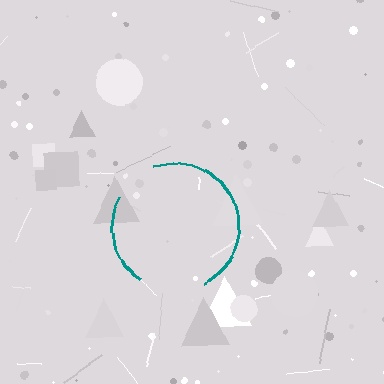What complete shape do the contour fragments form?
The contour fragments form a circle.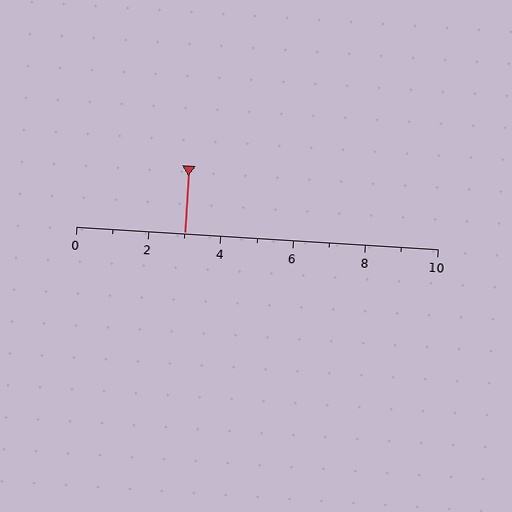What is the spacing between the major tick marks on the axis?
The major ticks are spaced 2 apart.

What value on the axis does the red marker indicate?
The marker indicates approximately 3.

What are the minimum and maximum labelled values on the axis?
The axis runs from 0 to 10.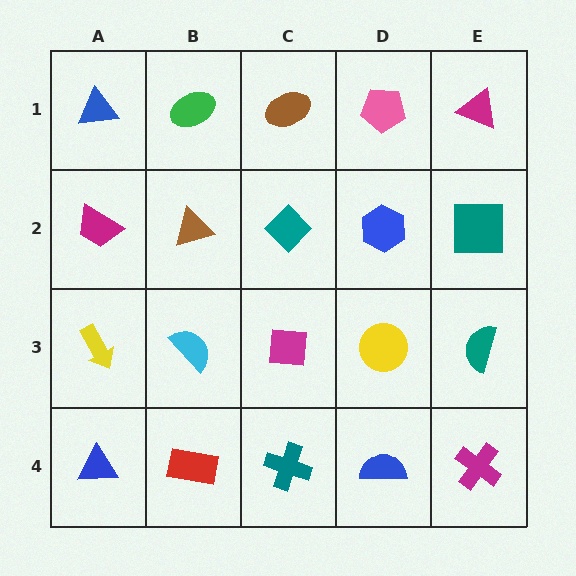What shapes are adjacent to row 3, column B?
A brown triangle (row 2, column B), a red rectangle (row 4, column B), a yellow arrow (row 3, column A), a magenta square (row 3, column C).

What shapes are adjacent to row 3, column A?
A magenta trapezoid (row 2, column A), a blue triangle (row 4, column A), a cyan semicircle (row 3, column B).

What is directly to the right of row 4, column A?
A red rectangle.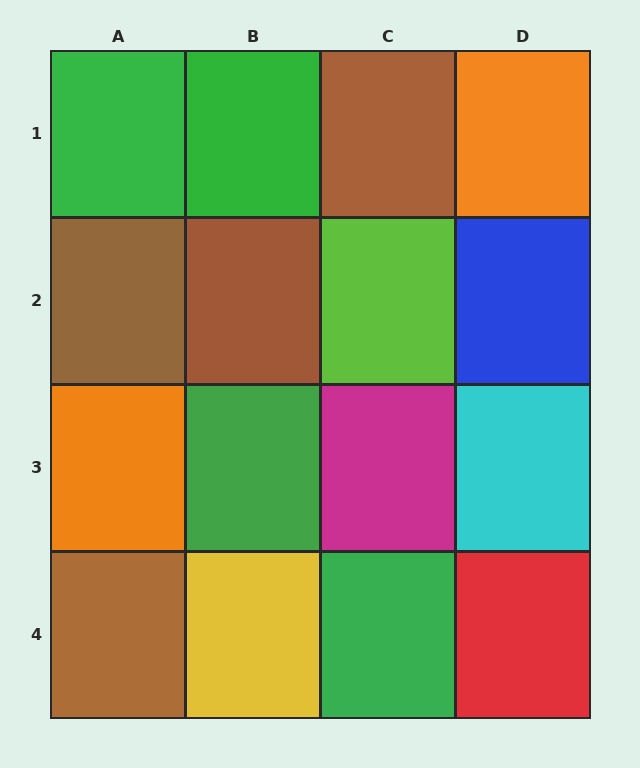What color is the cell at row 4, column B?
Yellow.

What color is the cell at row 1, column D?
Orange.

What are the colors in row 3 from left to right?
Orange, green, magenta, cyan.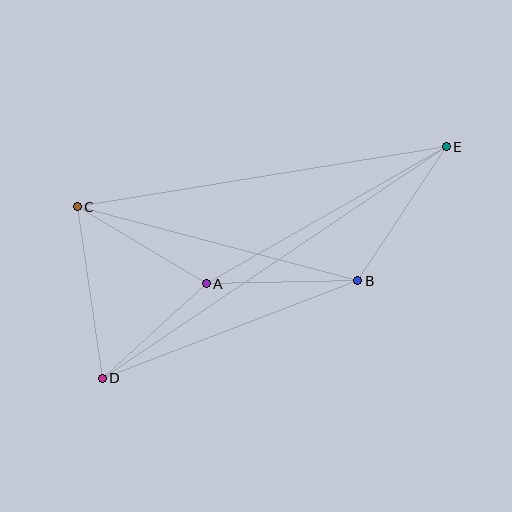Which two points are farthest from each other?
Points D and E are farthest from each other.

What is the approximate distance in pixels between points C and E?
The distance between C and E is approximately 374 pixels.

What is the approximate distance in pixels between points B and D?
The distance between B and D is approximately 274 pixels.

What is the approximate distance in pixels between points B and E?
The distance between B and E is approximately 160 pixels.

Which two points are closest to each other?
Points A and D are closest to each other.